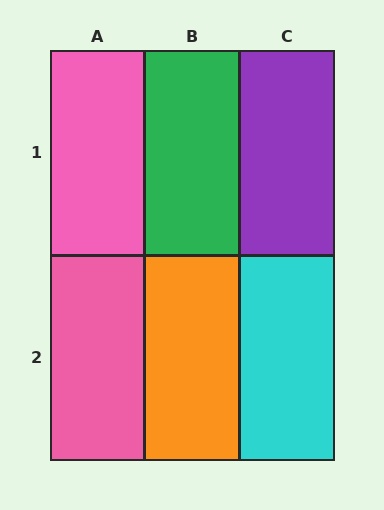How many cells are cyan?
1 cell is cyan.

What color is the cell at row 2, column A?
Pink.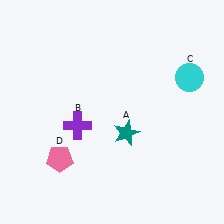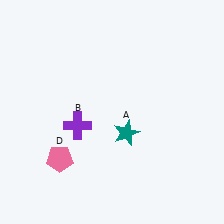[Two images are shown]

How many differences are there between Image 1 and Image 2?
There is 1 difference between the two images.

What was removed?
The cyan circle (C) was removed in Image 2.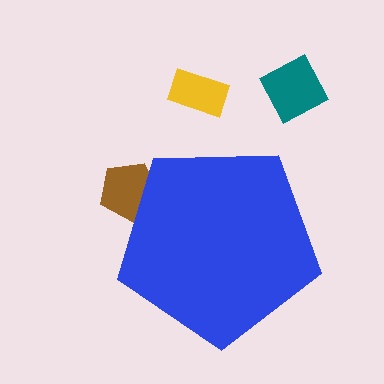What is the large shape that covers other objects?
A blue pentagon.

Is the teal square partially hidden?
No, the teal square is fully visible.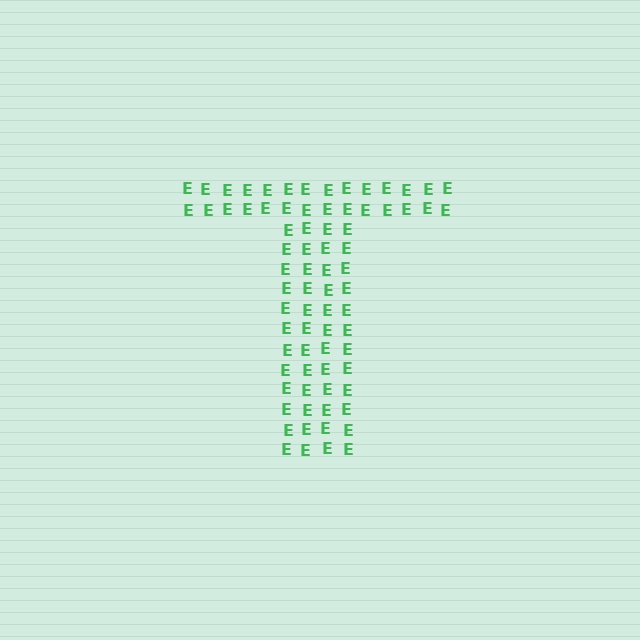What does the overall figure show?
The overall figure shows the letter T.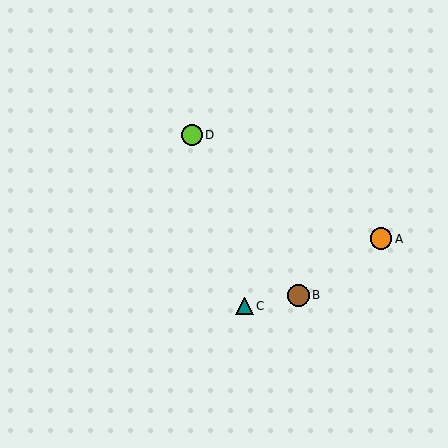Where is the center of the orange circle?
The center of the orange circle is at (381, 239).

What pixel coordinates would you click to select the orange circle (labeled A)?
Click at (381, 239) to select the orange circle A.